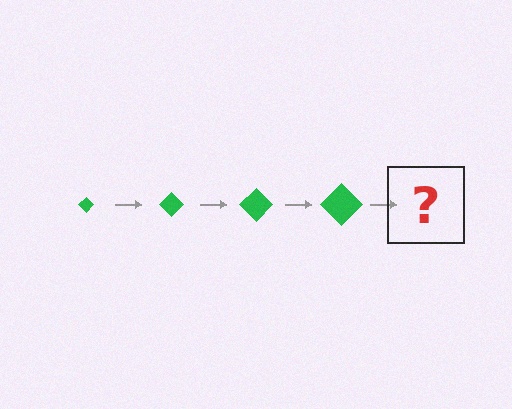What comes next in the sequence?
The next element should be a green diamond, larger than the previous one.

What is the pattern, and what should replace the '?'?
The pattern is that the diamond gets progressively larger each step. The '?' should be a green diamond, larger than the previous one.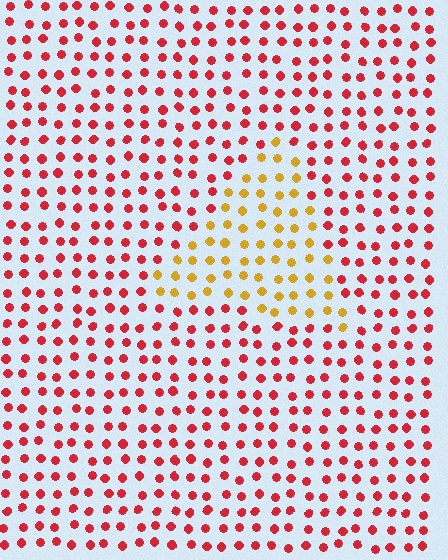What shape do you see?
I see a triangle.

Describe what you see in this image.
The image is filled with small red elements in a uniform arrangement. A triangle-shaped region is visible where the elements are tinted to a slightly different hue, forming a subtle color boundary.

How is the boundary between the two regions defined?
The boundary is defined purely by a slight shift in hue (about 51 degrees). Spacing, size, and orientation are identical on both sides.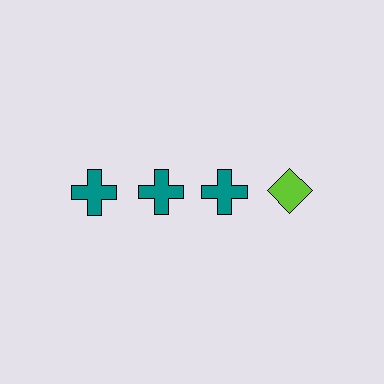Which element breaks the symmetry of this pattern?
The lime diamond in the top row, second from right column breaks the symmetry. All other shapes are teal crosses.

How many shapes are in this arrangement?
There are 4 shapes arranged in a grid pattern.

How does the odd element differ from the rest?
It differs in both color (lime instead of teal) and shape (diamond instead of cross).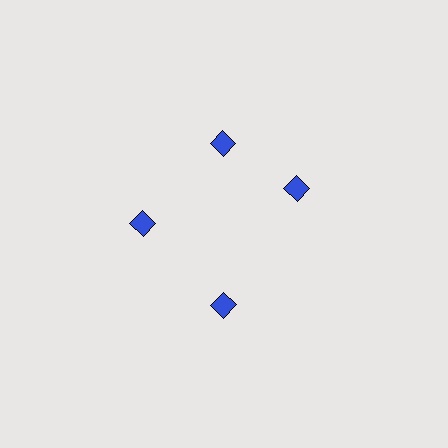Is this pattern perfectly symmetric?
No. The 4 blue diamonds are arranged in a ring, but one element near the 3 o'clock position is rotated out of alignment along the ring, breaking the 4-fold rotational symmetry.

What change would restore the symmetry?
The symmetry would be restored by rotating it back into even spacing with its neighbors so that all 4 diamonds sit at equal angles and equal distance from the center.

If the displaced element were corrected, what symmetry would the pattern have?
It would have 4-fold rotational symmetry — the pattern would map onto itself every 90 degrees.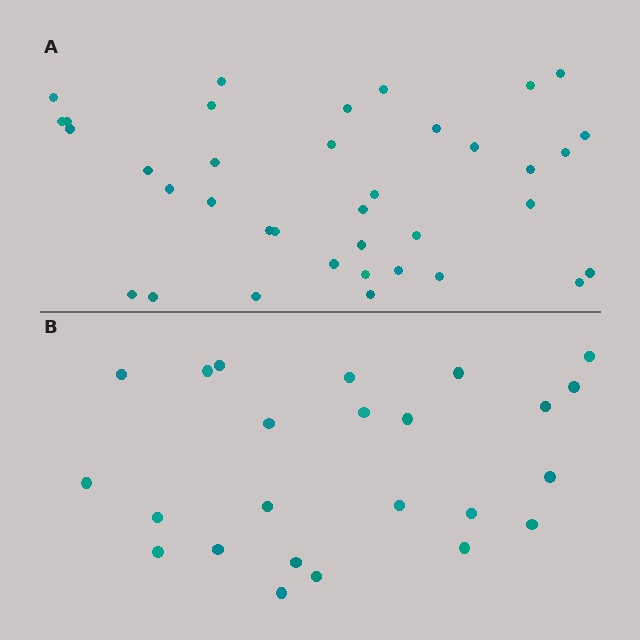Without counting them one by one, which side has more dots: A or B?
Region A (the top region) has more dots.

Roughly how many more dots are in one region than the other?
Region A has approximately 15 more dots than region B.